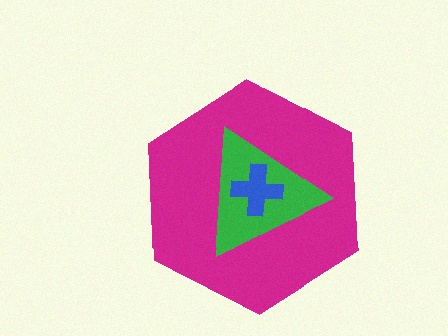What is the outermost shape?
The magenta hexagon.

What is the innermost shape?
The blue cross.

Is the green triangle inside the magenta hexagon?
Yes.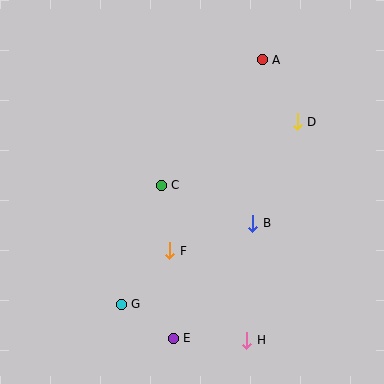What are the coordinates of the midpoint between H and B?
The midpoint between H and B is at (250, 282).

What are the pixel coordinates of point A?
Point A is at (262, 60).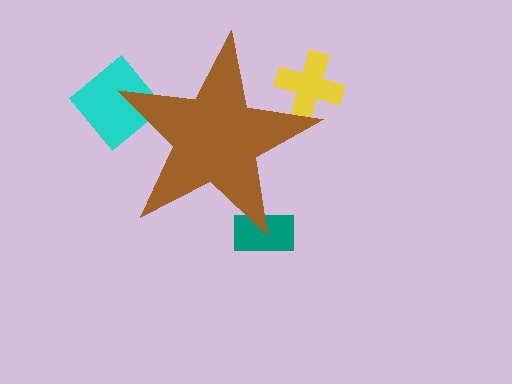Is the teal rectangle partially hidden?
Yes, the teal rectangle is partially hidden behind the brown star.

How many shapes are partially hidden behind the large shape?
3 shapes are partially hidden.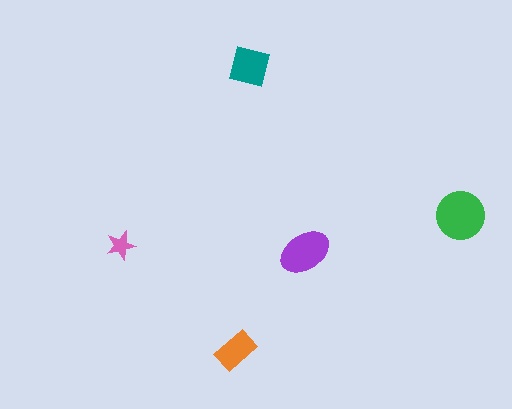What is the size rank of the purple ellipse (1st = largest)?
2nd.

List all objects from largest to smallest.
The green circle, the purple ellipse, the teal square, the orange rectangle, the pink star.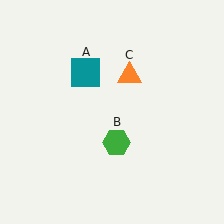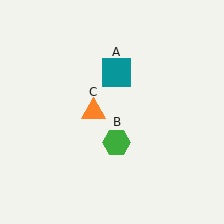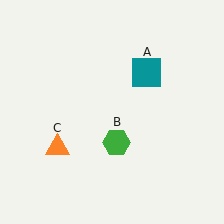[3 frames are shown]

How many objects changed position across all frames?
2 objects changed position: teal square (object A), orange triangle (object C).